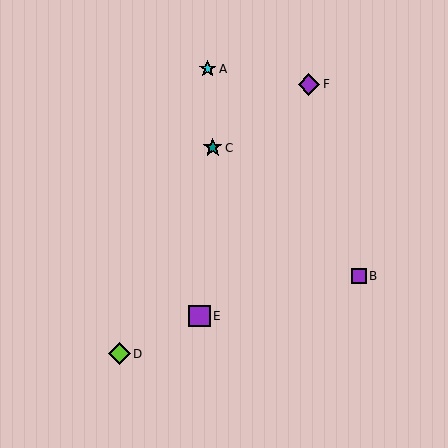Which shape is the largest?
The lime diamond (labeled D) is the largest.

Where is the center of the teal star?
The center of the teal star is at (213, 148).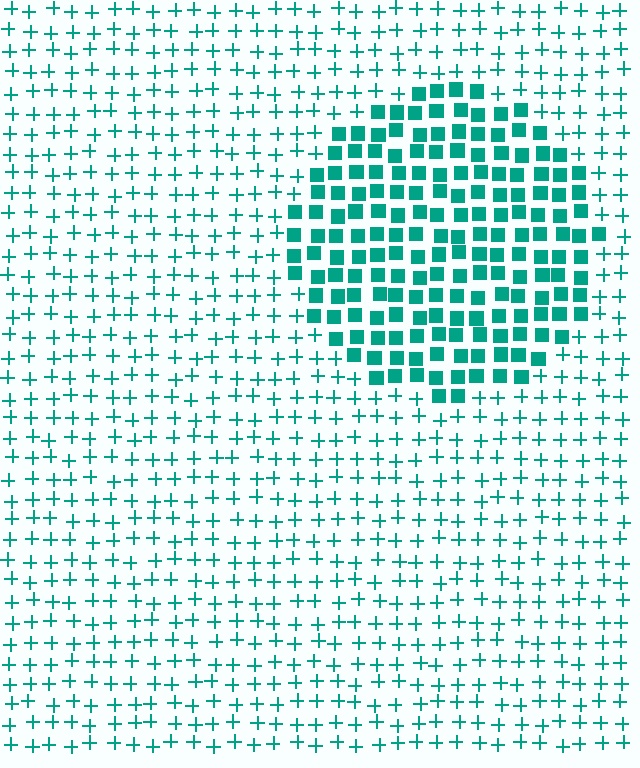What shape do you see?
I see a circle.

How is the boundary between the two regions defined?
The boundary is defined by a change in element shape: squares inside vs. plus signs outside. All elements share the same color and spacing.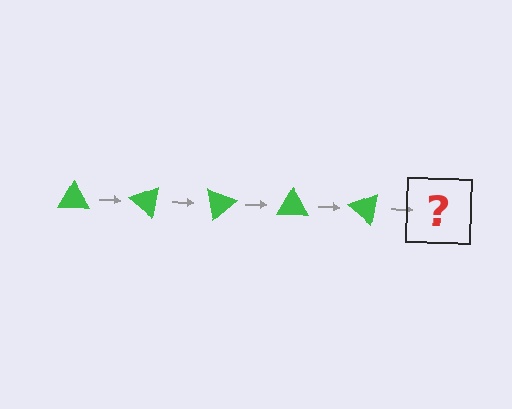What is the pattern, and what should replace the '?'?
The pattern is that the triangle rotates 40 degrees each step. The '?' should be a green triangle rotated 200 degrees.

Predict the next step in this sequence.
The next step is a green triangle rotated 200 degrees.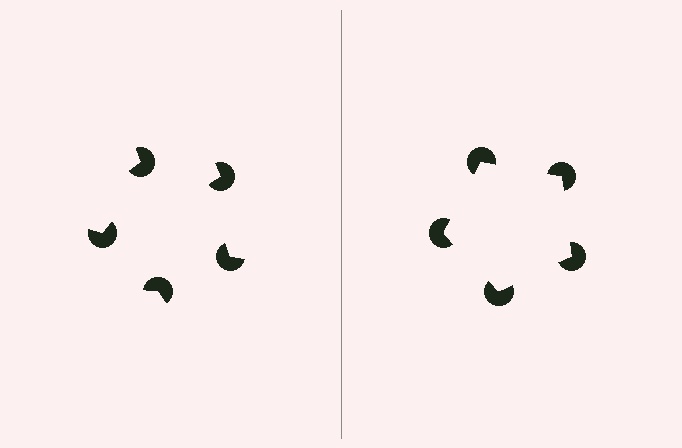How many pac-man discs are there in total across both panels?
10 — 5 on each side.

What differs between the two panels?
The pac-man discs are positioned identically on both sides; only the wedge orientations differ. On the right they align to a pentagon; on the left they are misaligned.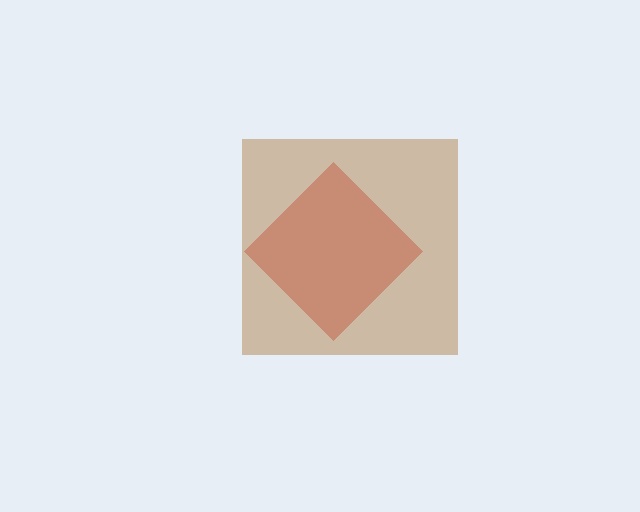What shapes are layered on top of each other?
The layered shapes are: a red diamond, a brown square.